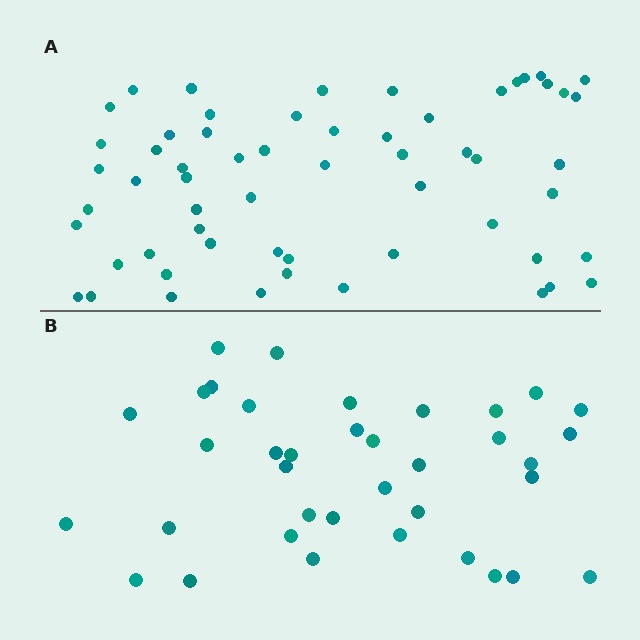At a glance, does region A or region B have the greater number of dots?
Region A (the top region) has more dots.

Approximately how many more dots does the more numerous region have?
Region A has approximately 20 more dots than region B.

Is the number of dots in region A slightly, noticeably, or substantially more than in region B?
Region A has substantially more. The ratio is roughly 1.6 to 1.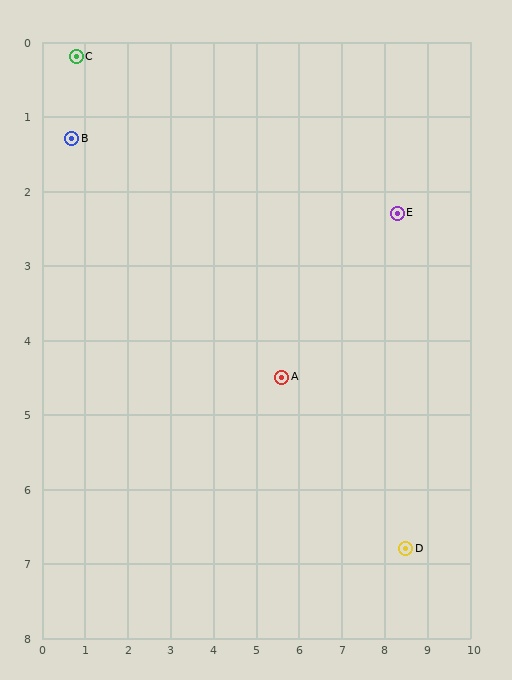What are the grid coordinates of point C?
Point C is at approximately (0.8, 0.2).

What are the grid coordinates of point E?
Point E is at approximately (8.3, 2.3).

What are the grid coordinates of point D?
Point D is at approximately (8.5, 6.8).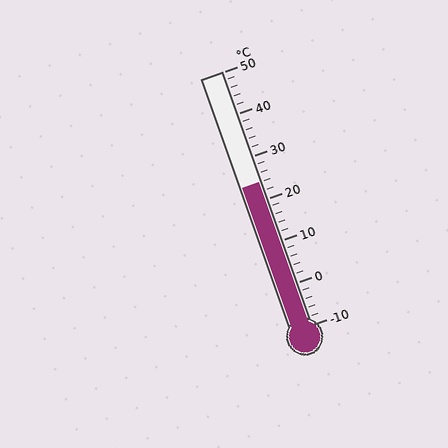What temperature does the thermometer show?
The thermometer shows approximately 24°C.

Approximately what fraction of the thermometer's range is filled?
The thermometer is filled to approximately 55% of its range.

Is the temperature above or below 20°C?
The temperature is above 20°C.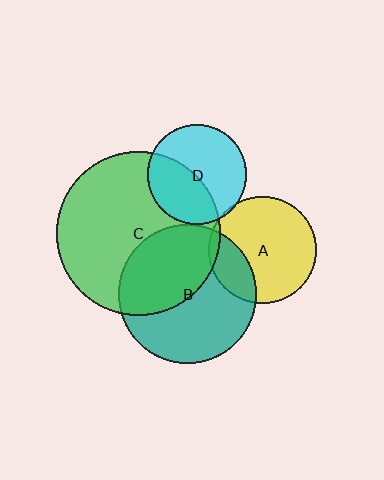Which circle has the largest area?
Circle C (green).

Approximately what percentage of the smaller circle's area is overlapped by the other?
Approximately 5%.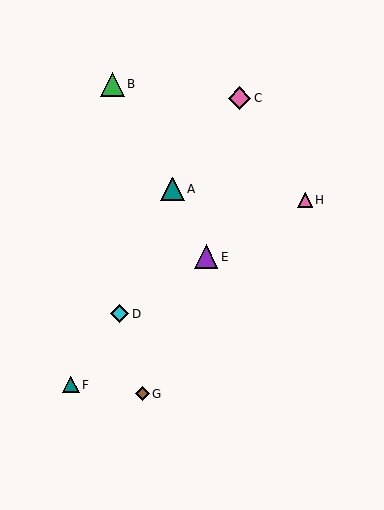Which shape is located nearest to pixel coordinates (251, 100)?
The pink diamond (labeled C) at (240, 98) is nearest to that location.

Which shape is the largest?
The green triangle (labeled B) is the largest.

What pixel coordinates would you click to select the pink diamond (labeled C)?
Click at (240, 98) to select the pink diamond C.